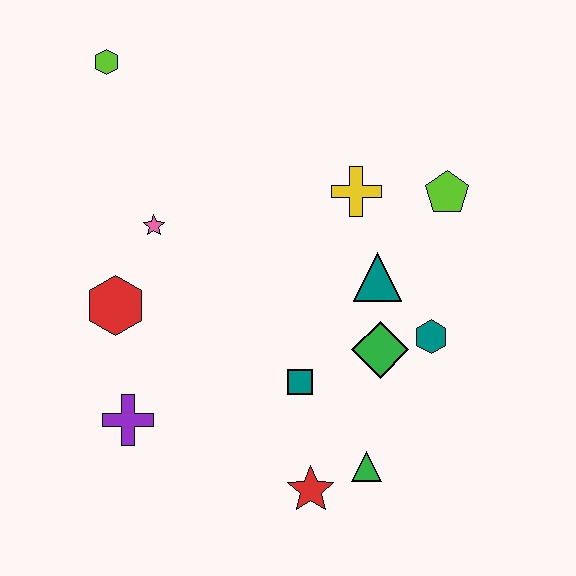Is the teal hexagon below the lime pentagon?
Yes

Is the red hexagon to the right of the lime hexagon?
Yes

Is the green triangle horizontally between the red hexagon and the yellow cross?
No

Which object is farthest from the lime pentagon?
The purple cross is farthest from the lime pentagon.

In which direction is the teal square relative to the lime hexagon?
The teal square is below the lime hexagon.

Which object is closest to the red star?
The green triangle is closest to the red star.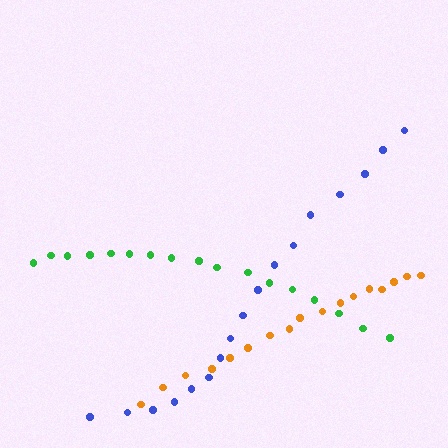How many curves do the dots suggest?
There are 3 distinct paths.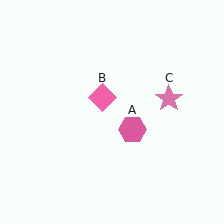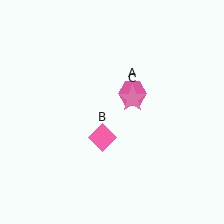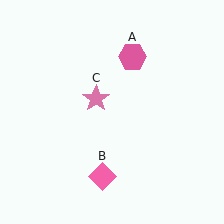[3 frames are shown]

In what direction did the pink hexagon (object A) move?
The pink hexagon (object A) moved up.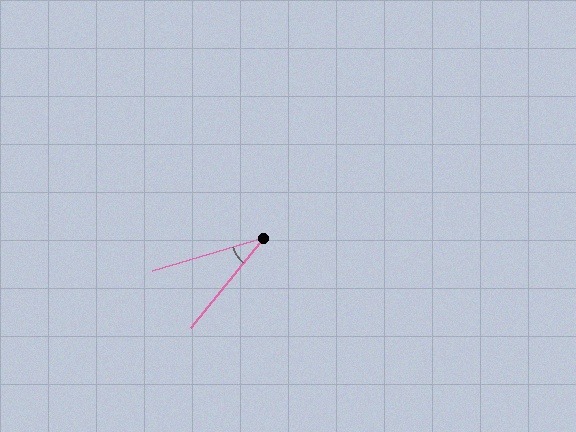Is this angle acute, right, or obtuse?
It is acute.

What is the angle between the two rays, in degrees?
Approximately 34 degrees.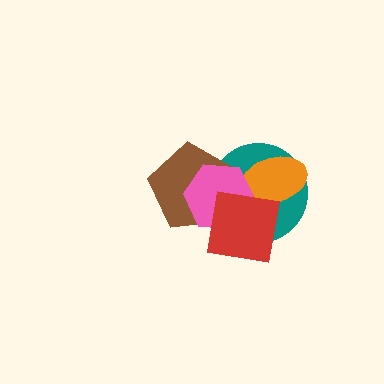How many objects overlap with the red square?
4 objects overlap with the red square.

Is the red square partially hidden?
No, no other shape covers it.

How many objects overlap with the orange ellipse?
3 objects overlap with the orange ellipse.